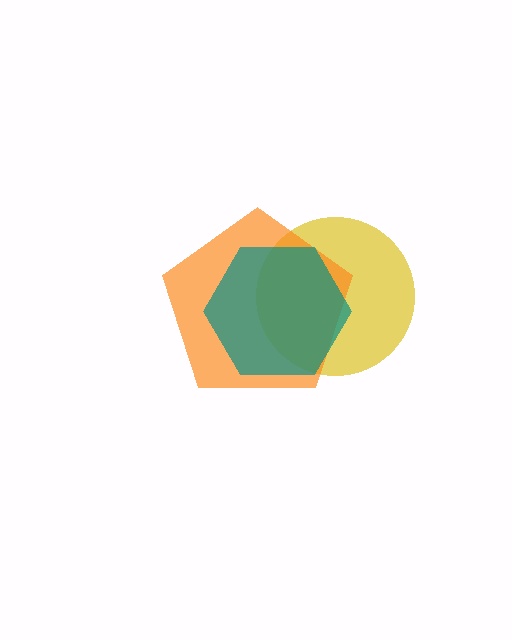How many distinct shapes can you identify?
There are 3 distinct shapes: a yellow circle, an orange pentagon, a teal hexagon.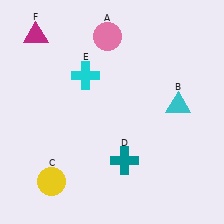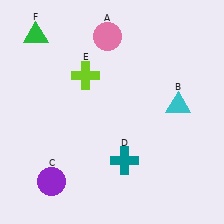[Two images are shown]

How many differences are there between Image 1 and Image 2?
There are 3 differences between the two images.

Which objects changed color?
C changed from yellow to purple. E changed from cyan to lime. F changed from magenta to green.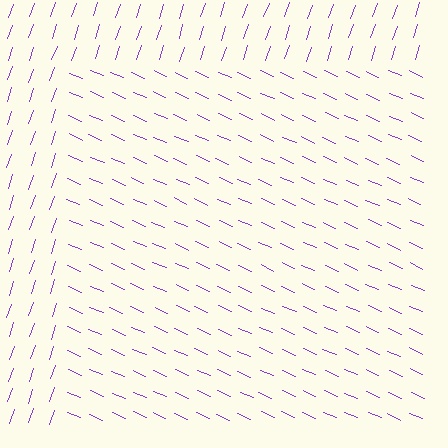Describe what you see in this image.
The image is filled with small purple line segments. A rectangle region in the image has lines oriented differently from the surrounding lines, creating a visible texture boundary.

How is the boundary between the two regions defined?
The boundary is defined purely by a change in line orientation (approximately 85 degrees difference). All lines are the same color and thickness.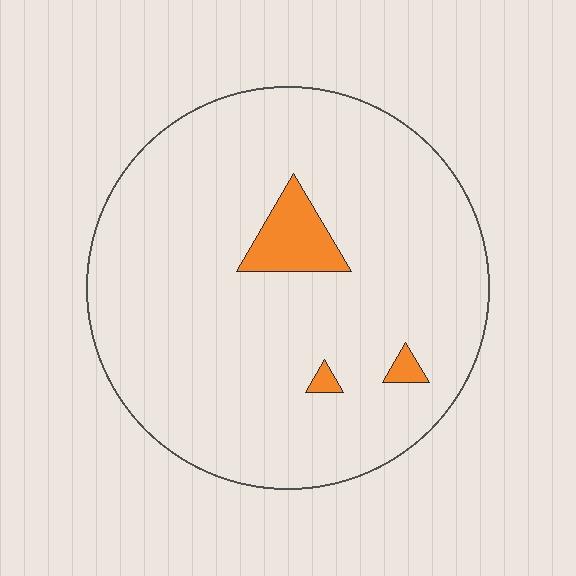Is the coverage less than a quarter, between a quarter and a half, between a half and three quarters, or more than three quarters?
Less than a quarter.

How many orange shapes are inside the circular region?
3.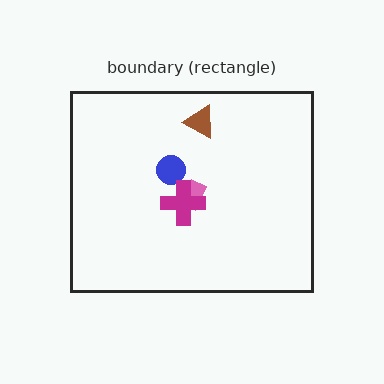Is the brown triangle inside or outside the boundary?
Inside.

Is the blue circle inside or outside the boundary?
Inside.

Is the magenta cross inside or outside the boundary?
Inside.